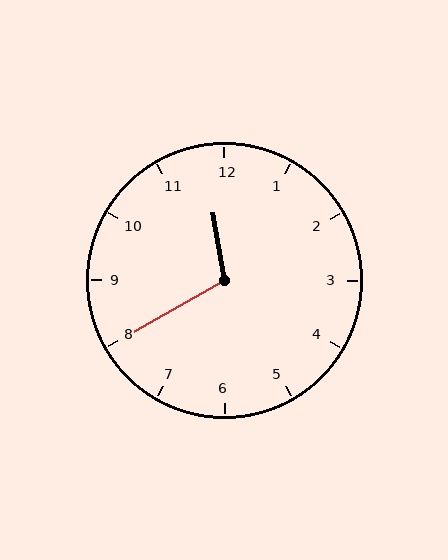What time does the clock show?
11:40.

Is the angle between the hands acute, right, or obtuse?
It is obtuse.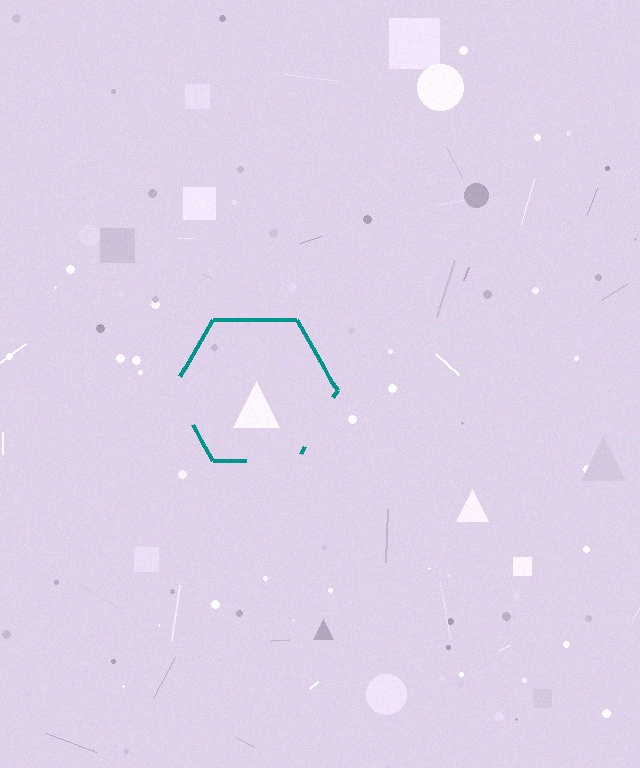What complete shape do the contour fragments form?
The contour fragments form a hexagon.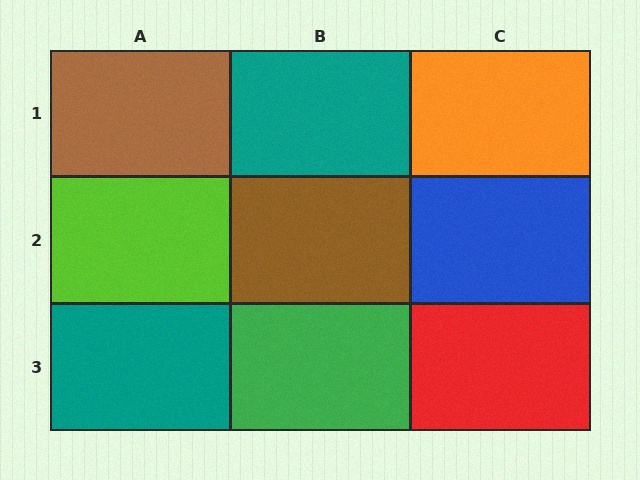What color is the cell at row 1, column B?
Teal.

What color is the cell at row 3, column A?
Teal.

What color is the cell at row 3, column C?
Red.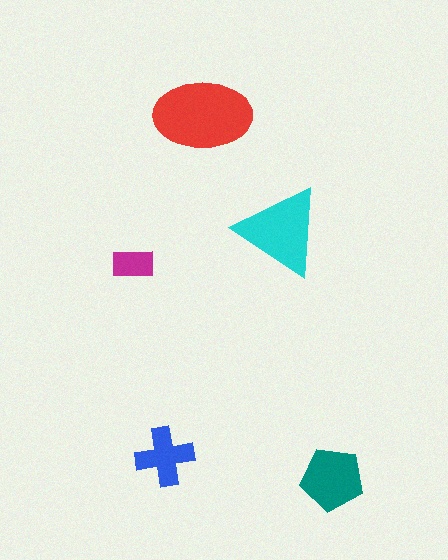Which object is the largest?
The red ellipse.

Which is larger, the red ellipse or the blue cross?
The red ellipse.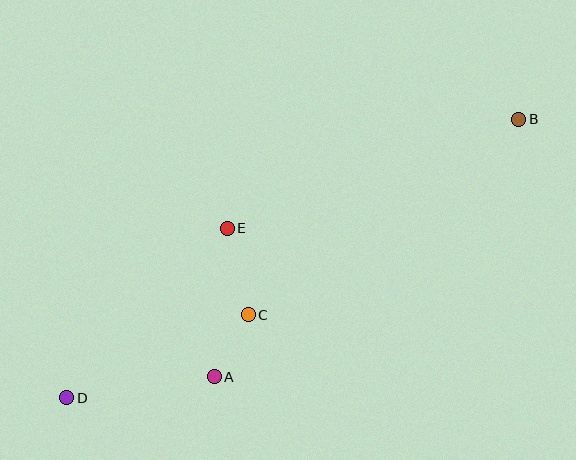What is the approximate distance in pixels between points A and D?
The distance between A and D is approximately 149 pixels.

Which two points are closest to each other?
Points A and C are closest to each other.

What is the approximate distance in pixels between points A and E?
The distance between A and E is approximately 149 pixels.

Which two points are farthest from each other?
Points B and D are farthest from each other.